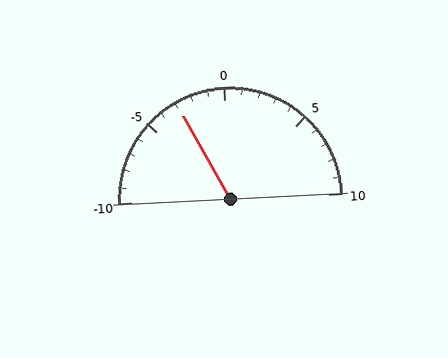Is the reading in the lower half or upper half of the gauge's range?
The reading is in the lower half of the range (-10 to 10).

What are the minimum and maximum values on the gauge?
The gauge ranges from -10 to 10.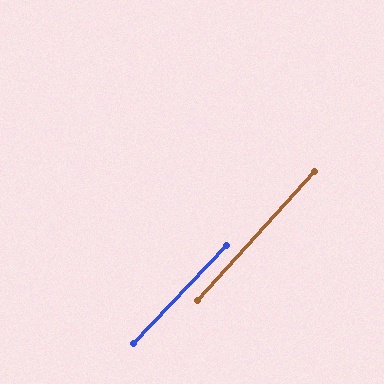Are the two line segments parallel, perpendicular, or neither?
Parallel — their directions differ by only 1.6°.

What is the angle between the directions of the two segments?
Approximately 2 degrees.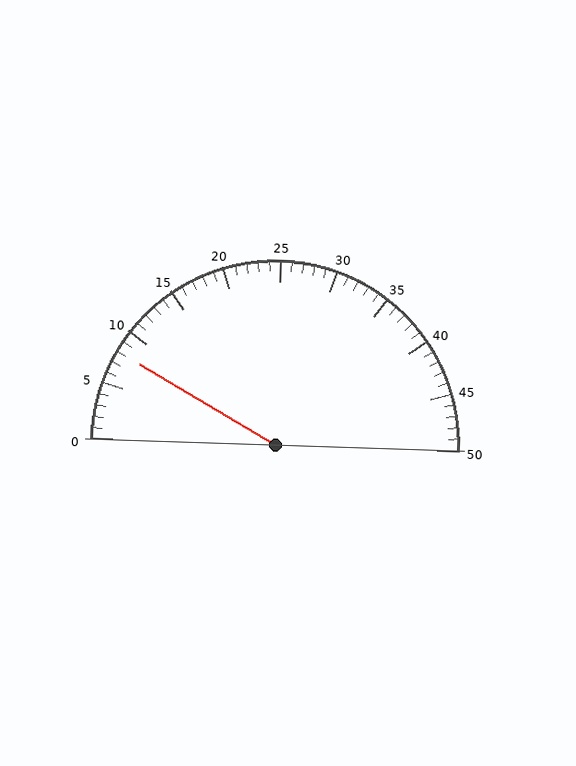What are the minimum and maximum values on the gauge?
The gauge ranges from 0 to 50.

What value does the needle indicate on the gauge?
The needle indicates approximately 8.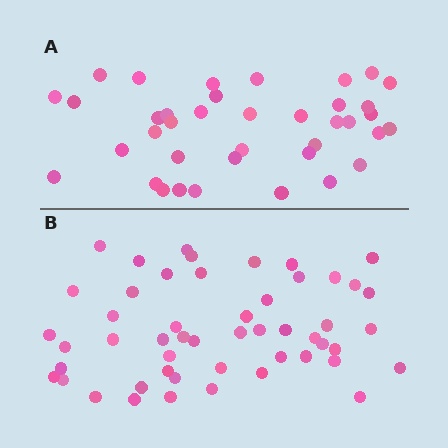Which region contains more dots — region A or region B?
Region B (the bottom region) has more dots.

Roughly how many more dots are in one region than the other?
Region B has approximately 15 more dots than region A.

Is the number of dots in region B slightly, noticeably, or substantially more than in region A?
Region B has noticeably more, but not dramatically so. The ratio is roughly 1.3 to 1.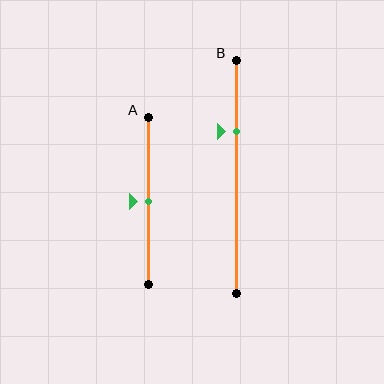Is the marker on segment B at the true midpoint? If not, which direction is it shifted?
No, the marker on segment B is shifted upward by about 20% of the segment length.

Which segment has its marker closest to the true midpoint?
Segment A has its marker closest to the true midpoint.